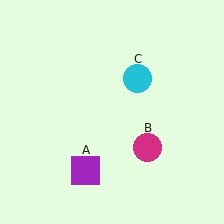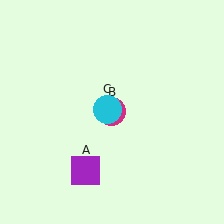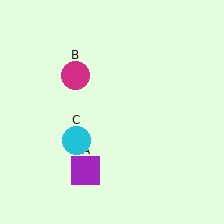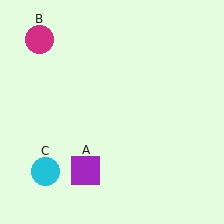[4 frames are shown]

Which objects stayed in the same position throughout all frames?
Purple square (object A) remained stationary.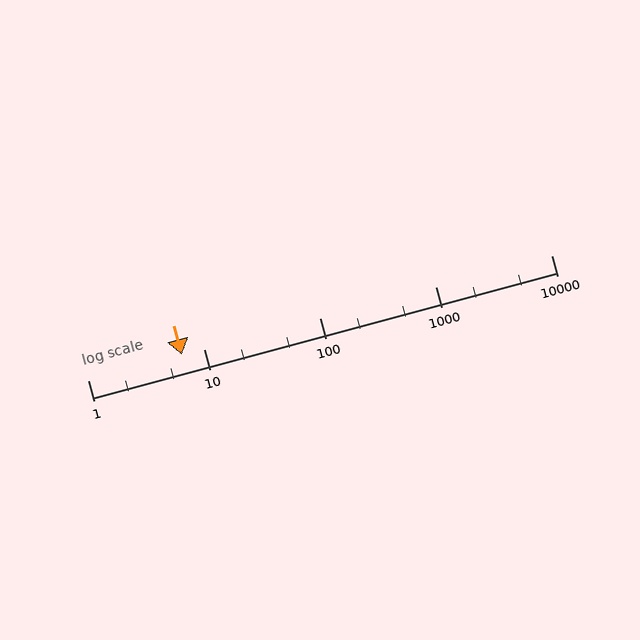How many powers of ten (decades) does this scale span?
The scale spans 4 decades, from 1 to 10000.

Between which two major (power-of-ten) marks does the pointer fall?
The pointer is between 1 and 10.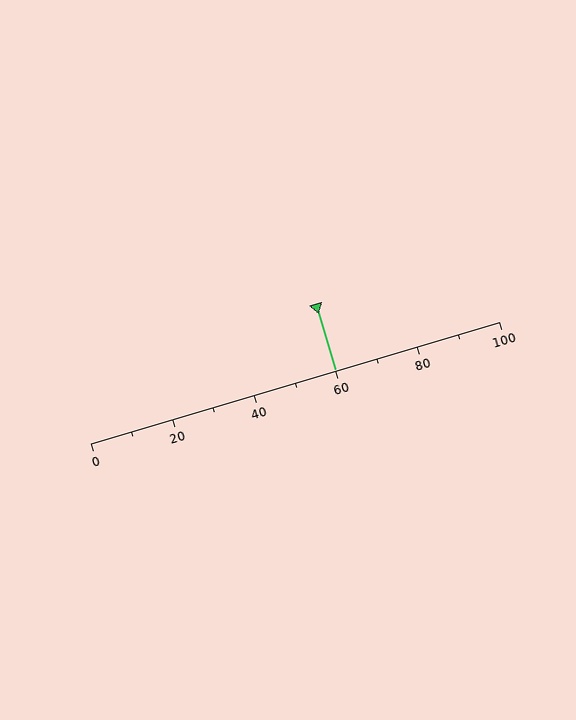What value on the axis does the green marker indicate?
The marker indicates approximately 60.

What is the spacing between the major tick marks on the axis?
The major ticks are spaced 20 apart.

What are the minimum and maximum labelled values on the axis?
The axis runs from 0 to 100.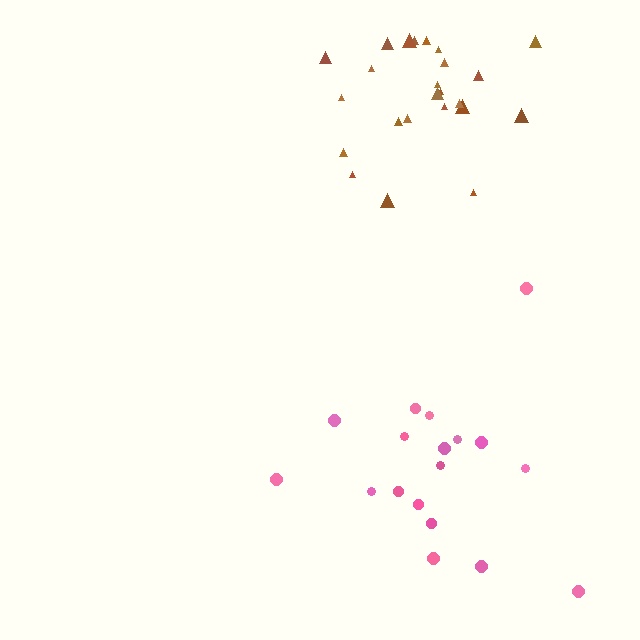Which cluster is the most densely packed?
Brown.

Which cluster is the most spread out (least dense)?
Pink.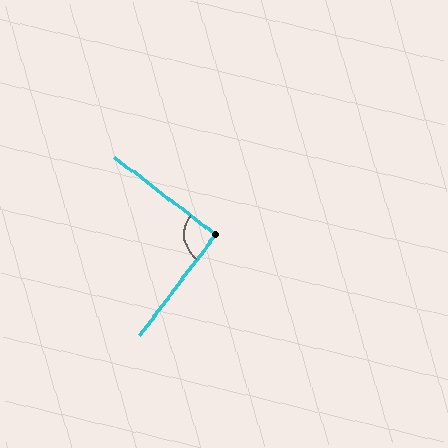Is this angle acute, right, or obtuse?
It is approximately a right angle.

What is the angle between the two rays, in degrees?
Approximately 91 degrees.